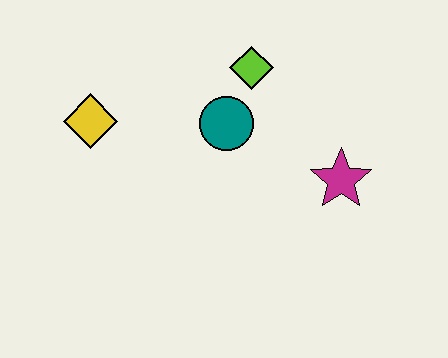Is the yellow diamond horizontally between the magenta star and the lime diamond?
No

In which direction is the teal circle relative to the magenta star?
The teal circle is to the left of the magenta star.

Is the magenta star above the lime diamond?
No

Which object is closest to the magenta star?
The teal circle is closest to the magenta star.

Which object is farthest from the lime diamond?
The yellow diamond is farthest from the lime diamond.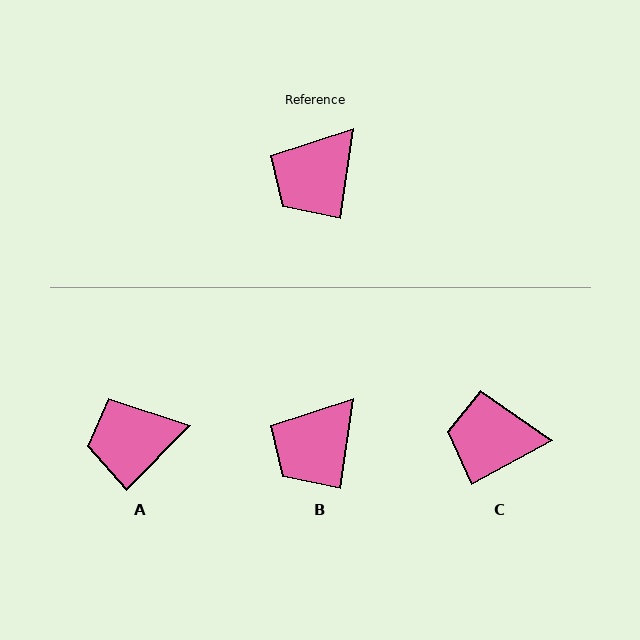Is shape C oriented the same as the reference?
No, it is off by about 53 degrees.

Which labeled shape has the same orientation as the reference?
B.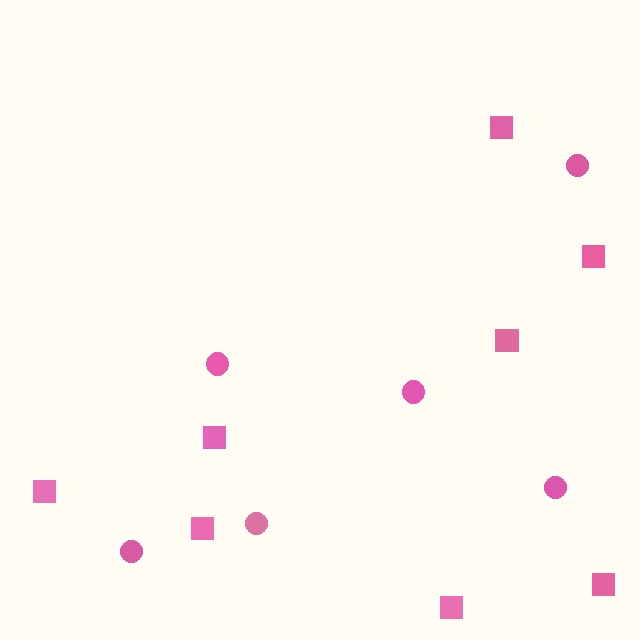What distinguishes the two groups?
There are 2 groups: one group of circles (6) and one group of squares (8).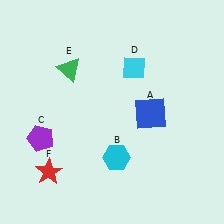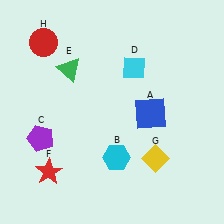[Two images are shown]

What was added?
A yellow diamond (G), a red circle (H) were added in Image 2.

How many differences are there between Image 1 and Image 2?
There are 2 differences between the two images.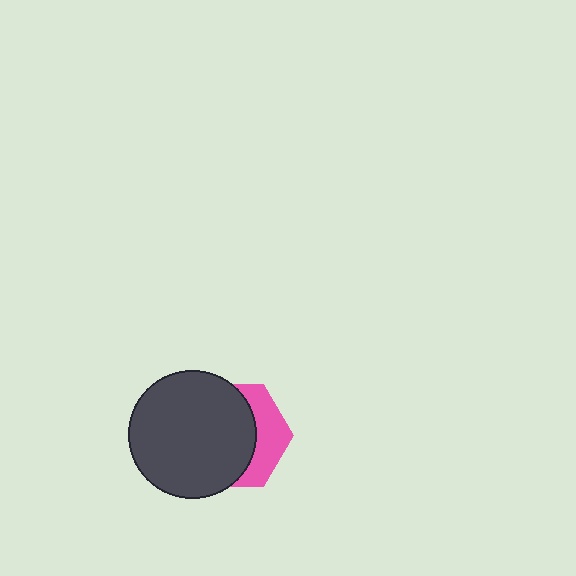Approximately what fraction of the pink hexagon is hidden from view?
Roughly 67% of the pink hexagon is hidden behind the dark gray circle.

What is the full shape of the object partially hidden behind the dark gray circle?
The partially hidden object is a pink hexagon.